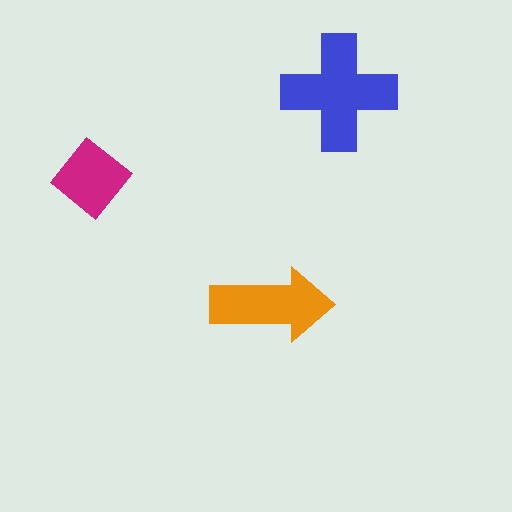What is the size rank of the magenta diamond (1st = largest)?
3rd.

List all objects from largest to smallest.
The blue cross, the orange arrow, the magenta diamond.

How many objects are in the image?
There are 3 objects in the image.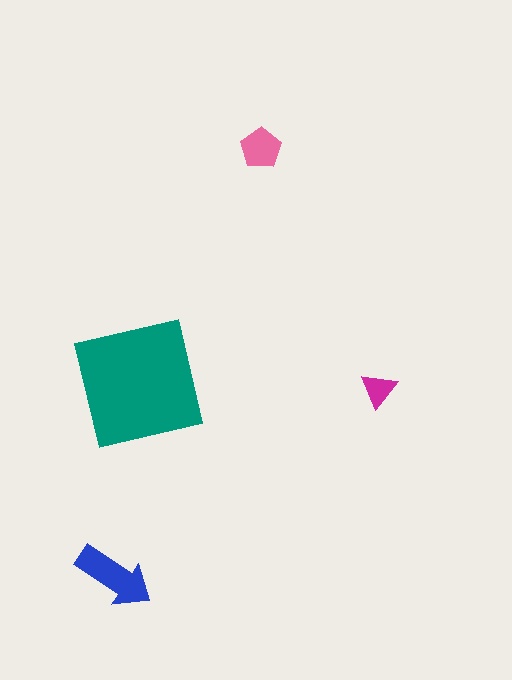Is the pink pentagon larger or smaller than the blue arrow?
Smaller.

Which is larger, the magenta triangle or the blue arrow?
The blue arrow.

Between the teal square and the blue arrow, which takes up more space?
The teal square.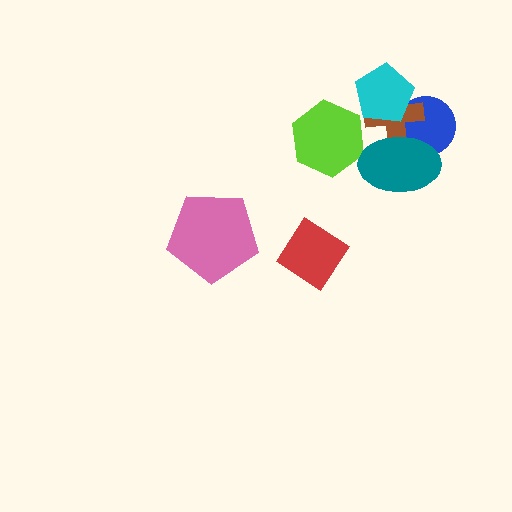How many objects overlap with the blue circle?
3 objects overlap with the blue circle.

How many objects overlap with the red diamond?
0 objects overlap with the red diamond.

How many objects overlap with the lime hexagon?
0 objects overlap with the lime hexagon.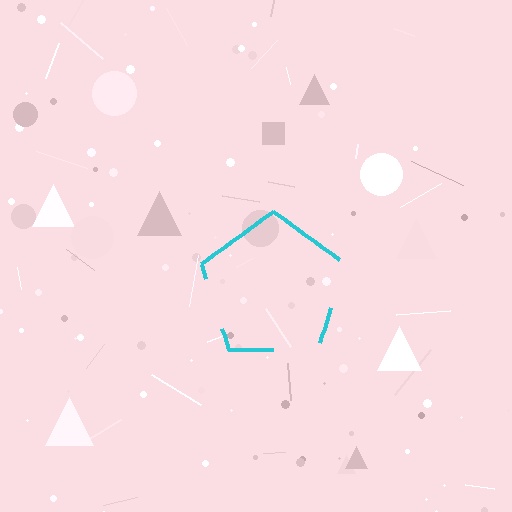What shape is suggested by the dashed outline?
The dashed outline suggests a pentagon.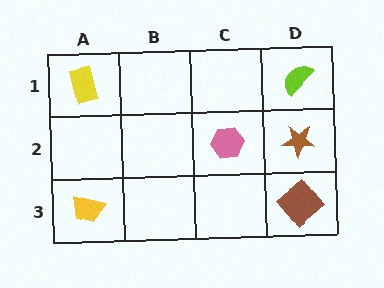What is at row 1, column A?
A yellow rectangle.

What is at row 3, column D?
A brown diamond.